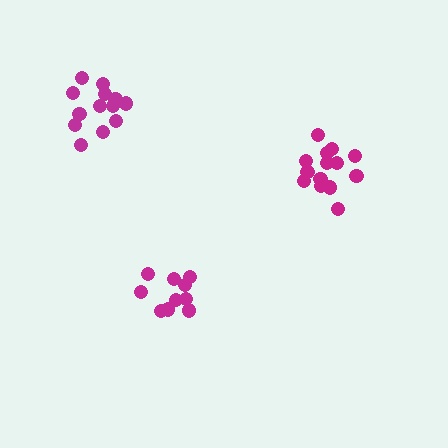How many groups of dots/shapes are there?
There are 3 groups.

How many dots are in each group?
Group 1: 10 dots, Group 2: 14 dots, Group 3: 13 dots (37 total).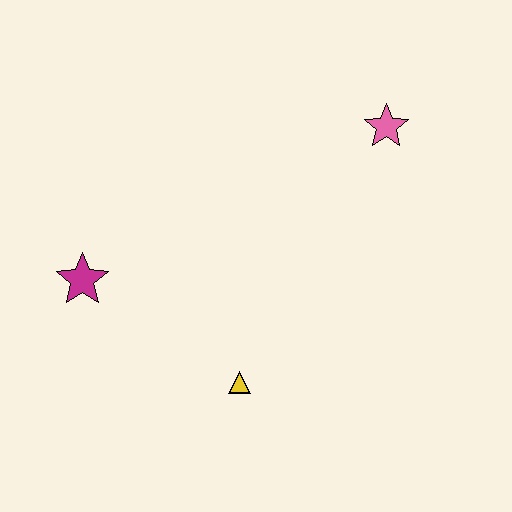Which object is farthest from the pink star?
The magenta star is farthest from the pink star.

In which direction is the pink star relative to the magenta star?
The pink star is to the right of the magenta star.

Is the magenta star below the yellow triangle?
No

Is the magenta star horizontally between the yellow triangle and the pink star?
No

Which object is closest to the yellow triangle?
The magenta star is closest to the yellow triangle.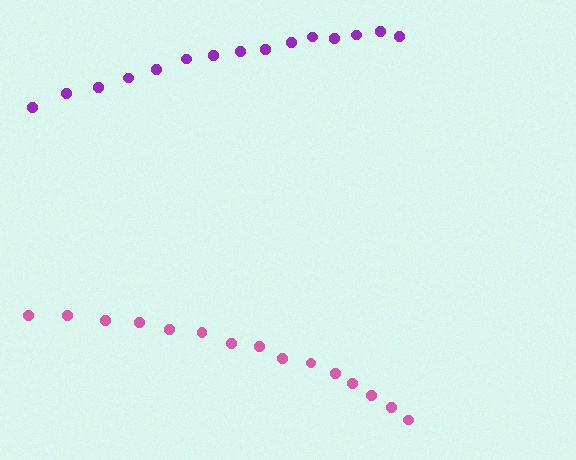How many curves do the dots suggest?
There are 2 distinct paths.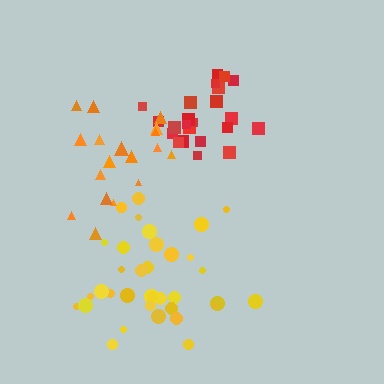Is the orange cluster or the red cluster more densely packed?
Red.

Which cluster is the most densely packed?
Red.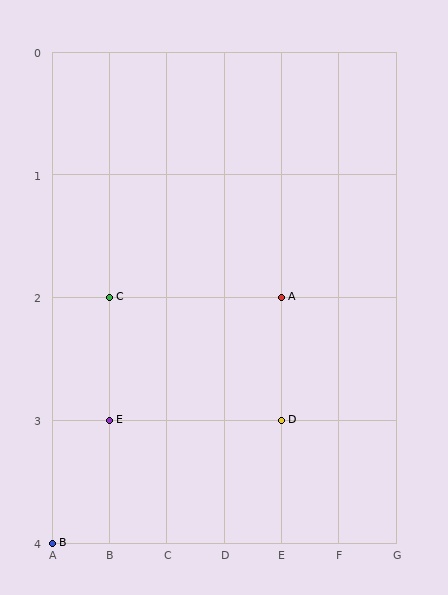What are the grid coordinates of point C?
Point C is at grid coordinates (B, 2).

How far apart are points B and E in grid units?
Points B and E are 1 column and 1 row apart (about 1.4 grid units diagonally).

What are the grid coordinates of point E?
Point E is at grid coordinates (B, 3).